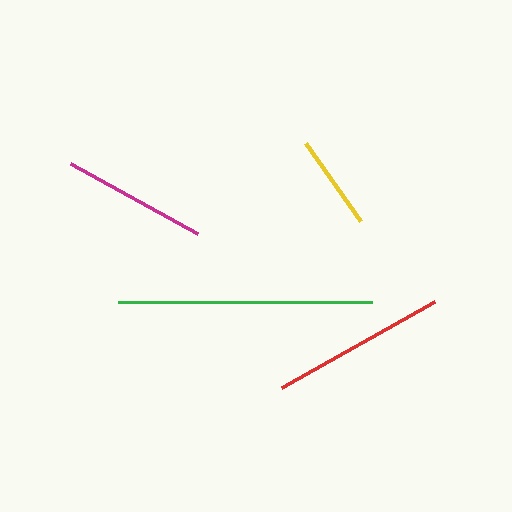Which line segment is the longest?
The green line is the longest at approximately 254 pixels.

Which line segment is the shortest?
The yellow line is the shortest at approximately 95 pixels.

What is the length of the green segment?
The green segment is approximately 254 pixels long.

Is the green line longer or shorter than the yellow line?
The green line is longer than the yellow line.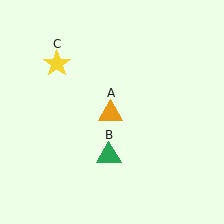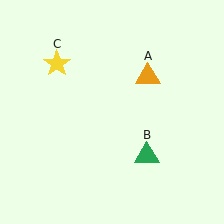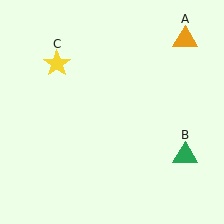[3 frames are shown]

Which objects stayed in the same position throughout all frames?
Yellow star (object C) remained stationary.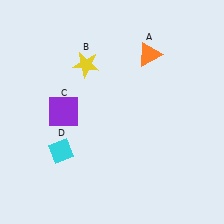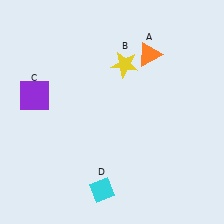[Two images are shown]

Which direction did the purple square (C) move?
The purple square (C) moved left.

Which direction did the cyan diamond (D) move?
The cyan diamond (D) moved right.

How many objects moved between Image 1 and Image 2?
3 objects moved between the two images.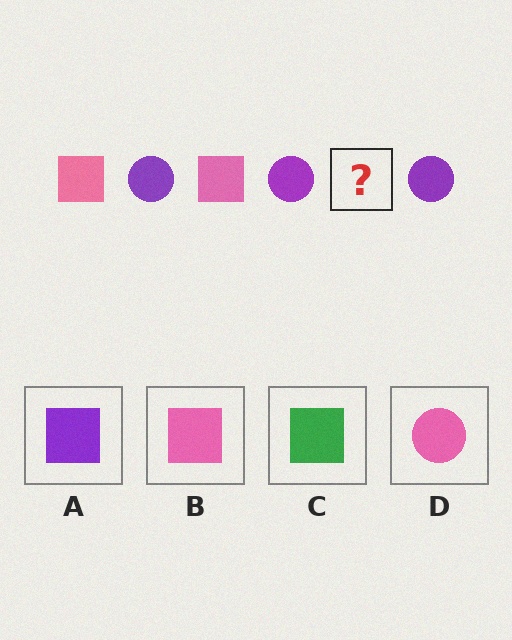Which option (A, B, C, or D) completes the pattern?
B.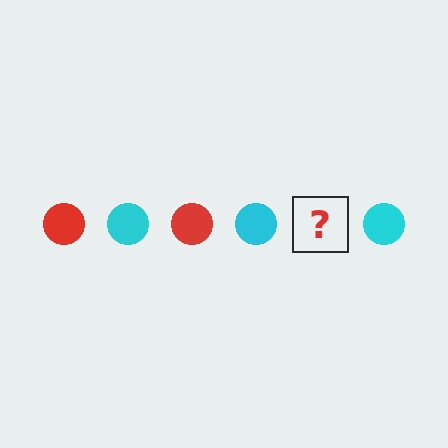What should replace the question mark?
The question mark should be replaced with a red circle.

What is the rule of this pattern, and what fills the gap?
The rule is that the pattern cycles through red, cyan circles. The gap should be filled with a red circle.